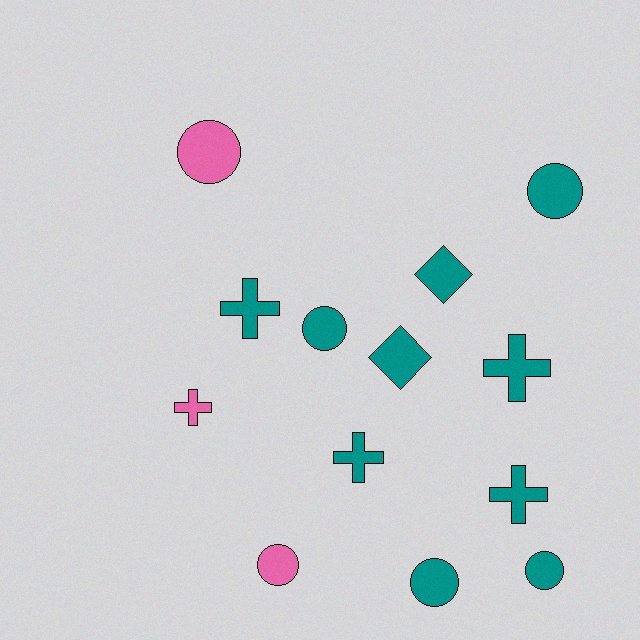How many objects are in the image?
There are 13 objects.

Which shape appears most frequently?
Circle, with 6 objects.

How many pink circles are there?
There are 2 pink circles.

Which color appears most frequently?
Teal, with 10 objects.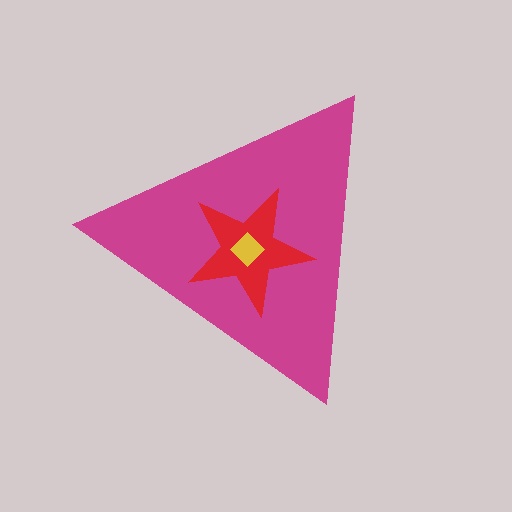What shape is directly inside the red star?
The yellow diamond.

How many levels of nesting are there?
3.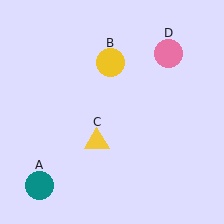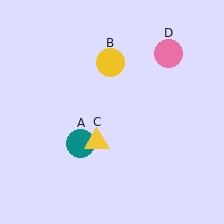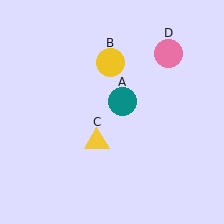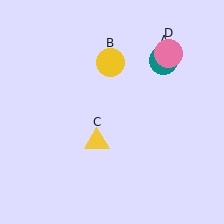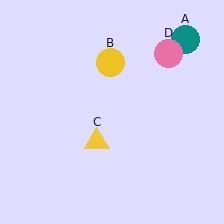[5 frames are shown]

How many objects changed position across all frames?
1 object changed position: teal circle (object A).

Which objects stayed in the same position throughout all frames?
Yellow circle (object B) and yellow triangle (object C) and pink circle (object D) remained stationary.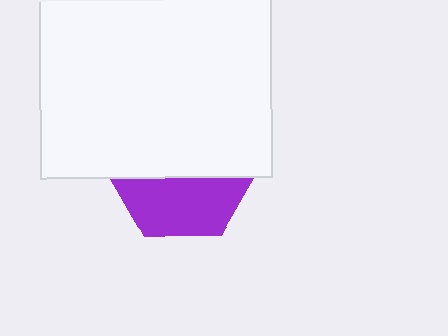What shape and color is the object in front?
The object in front is a white square.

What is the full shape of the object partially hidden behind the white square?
The partially hidden object is a purple hexagon.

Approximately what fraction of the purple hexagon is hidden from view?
Roughly 58% of the purple hexagon is hidden behind the white square.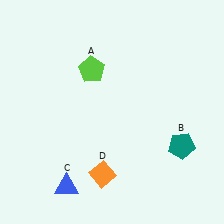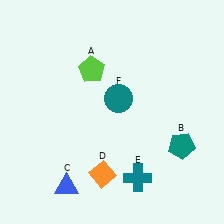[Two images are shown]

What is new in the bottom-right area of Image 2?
A teal cross (E) was added in the bottom-right area of Image 2.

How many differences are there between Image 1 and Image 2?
There are 2 differences between the two images.